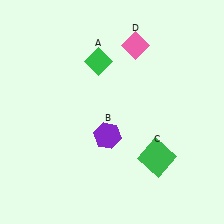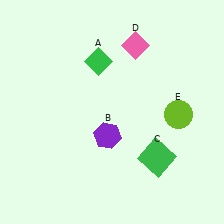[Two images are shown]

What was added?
A lime circle (E) was added in Image 2.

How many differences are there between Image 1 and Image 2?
There is 1 difference between the two images.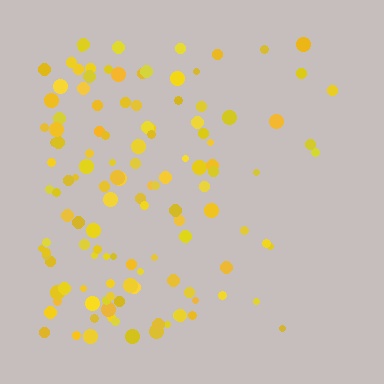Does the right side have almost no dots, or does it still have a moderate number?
Still a moderate number, just noticeably fewer than the left.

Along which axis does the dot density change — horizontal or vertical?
Horizontal.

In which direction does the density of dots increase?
From right to left, with the left side densest.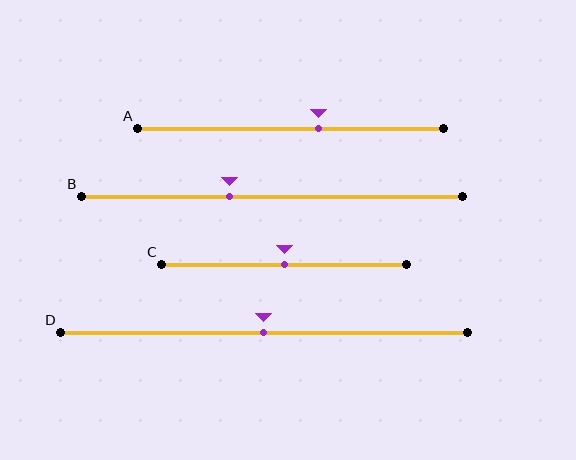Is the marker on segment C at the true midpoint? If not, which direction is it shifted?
Yes, the marker on segment C is at the true midpoint.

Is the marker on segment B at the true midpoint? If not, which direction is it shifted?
No, the marker on segment B is shifted to the left by about 11% of the segment length.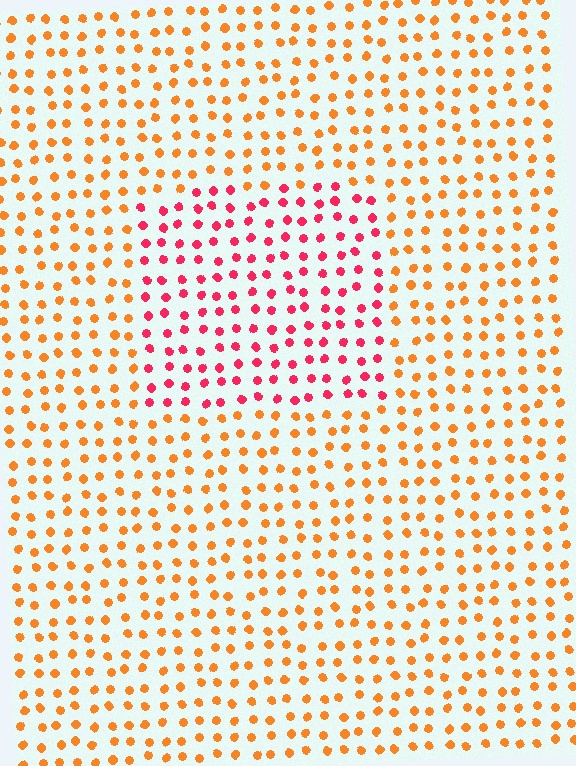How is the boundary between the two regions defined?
The boundary is defined purely by a slight shift in hue (about 44 degrees). Spacing, size, and orientation are identical on both sides.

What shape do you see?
I see a rectangle.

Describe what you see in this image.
The image is filled with small orange elements in a uniform arrangement. A rectangle-shaped region is visible where the elements are tinted to a slightly different hue, forming a subtle color boundary.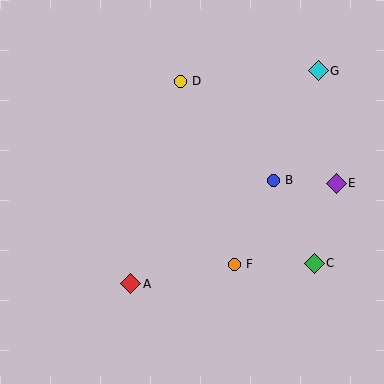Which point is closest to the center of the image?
Point B at (273, 180) is closest to the center.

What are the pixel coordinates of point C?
Point C is at (314, 263).